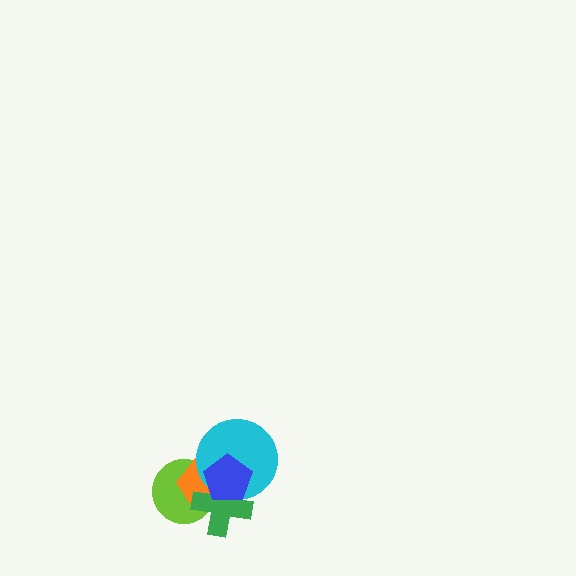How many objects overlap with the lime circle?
4 objects overlap with the lime circle.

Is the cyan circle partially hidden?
Yes, it is partially covered by another shape.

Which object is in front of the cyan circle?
The blue pentagon is in front of the cyan circle.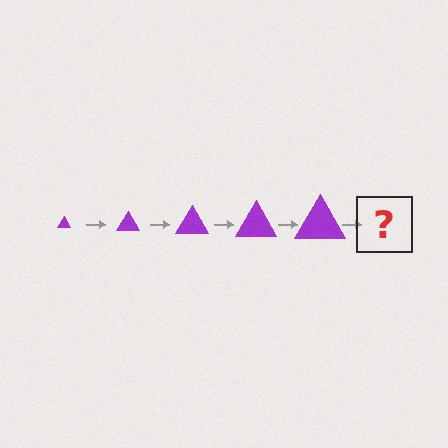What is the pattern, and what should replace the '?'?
The pattern is that the triangle gets progressively larger each step. The '?' should be a purple triangle, larger than the previous one.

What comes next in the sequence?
The next element should be a purple triangle, larger than the previous one.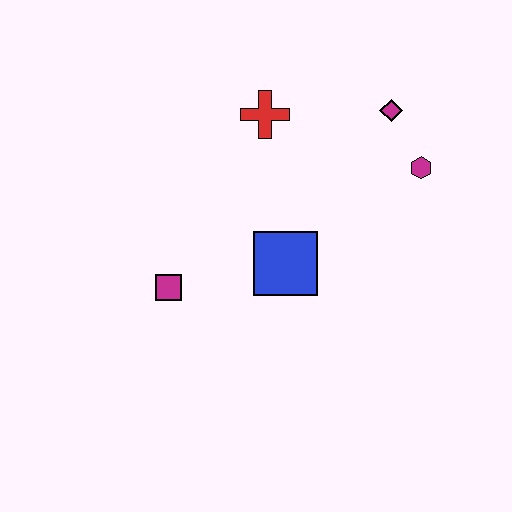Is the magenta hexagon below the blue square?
No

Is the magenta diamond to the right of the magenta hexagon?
No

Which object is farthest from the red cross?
The magenta square is farthest from the red cross.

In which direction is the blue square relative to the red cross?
The blue square is below the red cross.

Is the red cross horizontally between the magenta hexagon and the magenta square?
Yes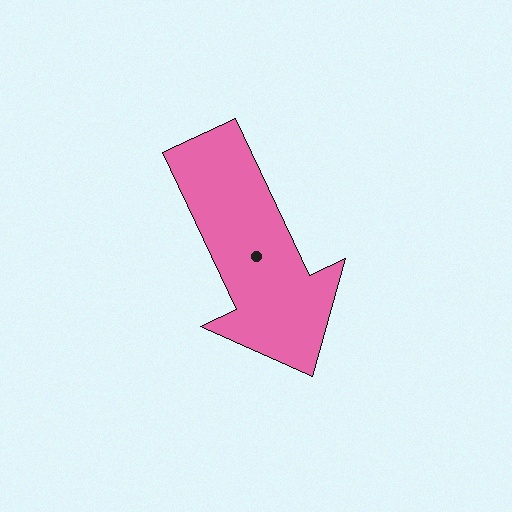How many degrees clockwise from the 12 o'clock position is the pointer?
Approximately 155 degrees.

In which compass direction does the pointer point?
Southeast.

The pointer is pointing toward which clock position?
Roughly 5 o'clock.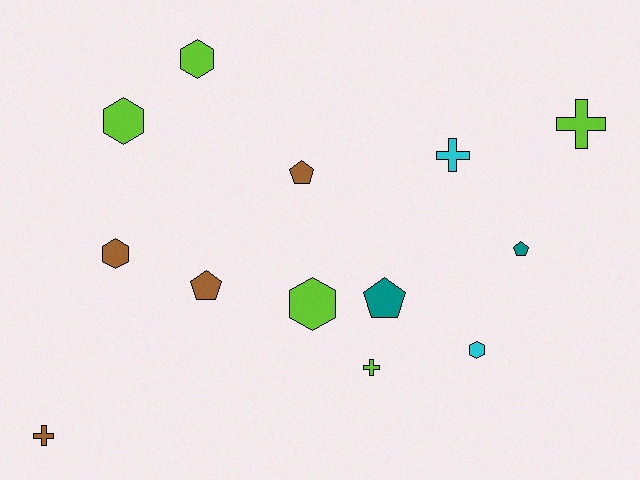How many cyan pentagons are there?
There are no cyan pentagons.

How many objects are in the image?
There are 13 objects.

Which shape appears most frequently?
Hexagon, with 5 objects.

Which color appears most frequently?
Lime, with 5 objects.